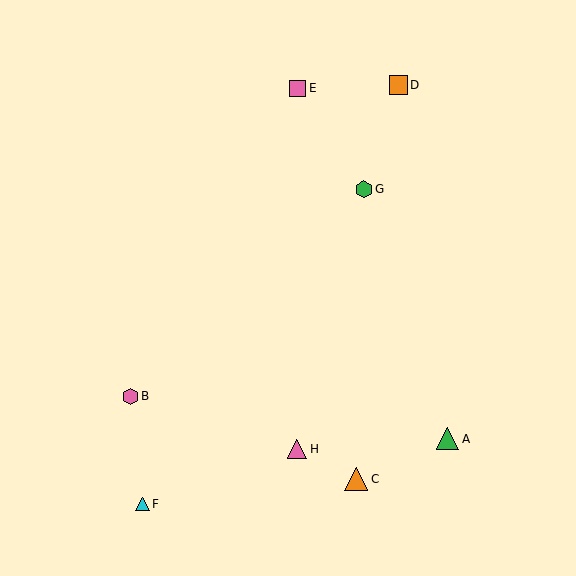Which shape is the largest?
The orange triangle (labeled C) is the largest.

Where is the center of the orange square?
The center of the orange square is at (398, 85).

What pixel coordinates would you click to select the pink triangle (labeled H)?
Click at (297, 449) to select the pink triangle H.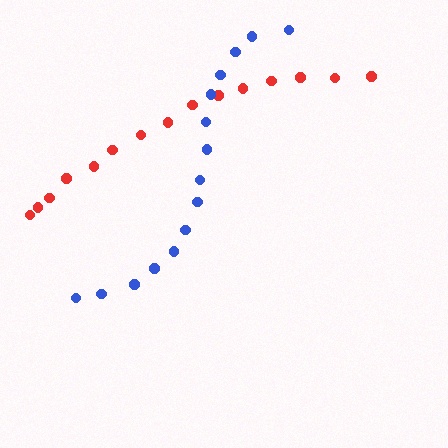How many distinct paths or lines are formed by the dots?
There are 2 distinct paths.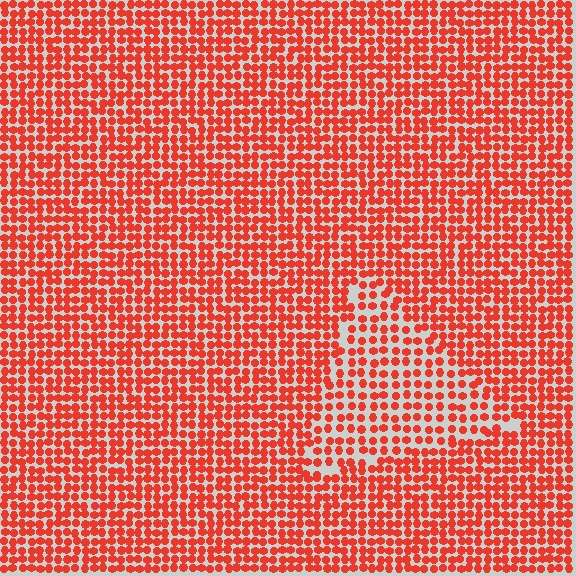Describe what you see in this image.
The image contains small red elements arranged at two different densities. A triangle-shaped region is visible where the elements are less densely packed than the surrounding area.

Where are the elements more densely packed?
The elements are more densely packed outside the triangle boundary.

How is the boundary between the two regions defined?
The boundary is defined by a change in element density (approximately 1.6x ratio). All elements are the same color, size, and shape.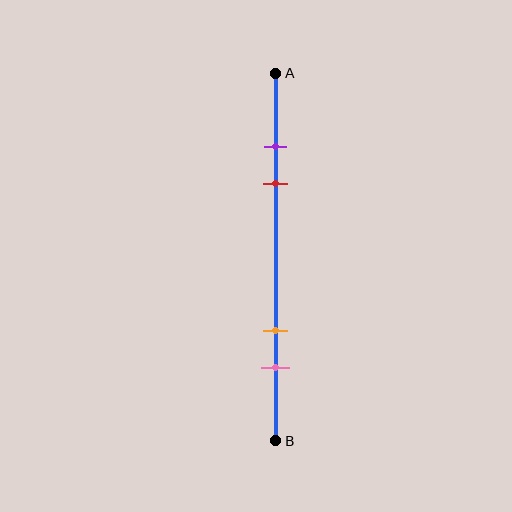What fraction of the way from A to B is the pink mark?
The pink mark is approximately 80% (0.8) of the way from A to B.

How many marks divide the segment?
There are 4 marks dividing the segment.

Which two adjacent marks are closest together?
The purple and red marks are the closest adjacent pair.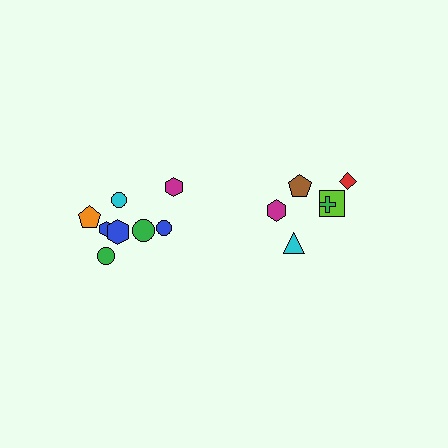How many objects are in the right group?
There are 6 objects.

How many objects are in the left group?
There are 8 objects.